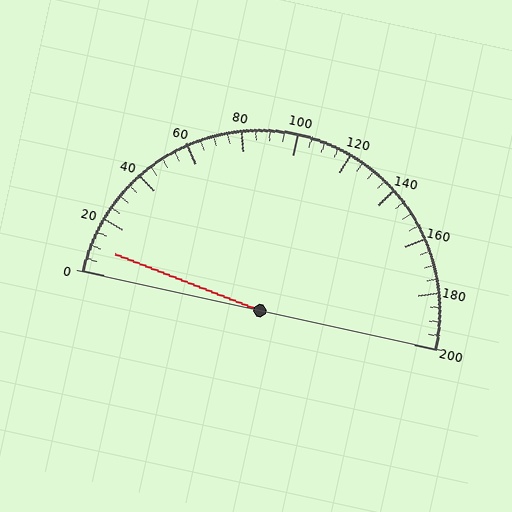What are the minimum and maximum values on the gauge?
The gauge ranges from 0 to 200.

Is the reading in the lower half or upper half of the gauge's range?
The reading is in the lower half of the range (0 to 200).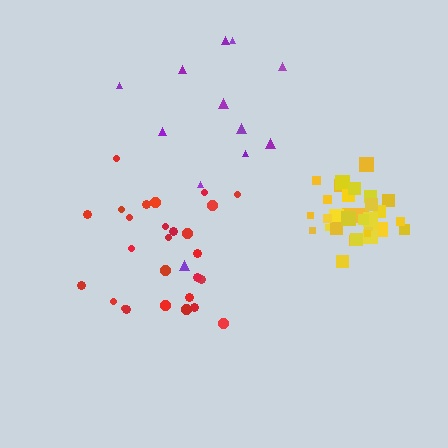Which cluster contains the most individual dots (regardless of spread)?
Yellow (34).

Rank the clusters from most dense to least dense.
yellow, red, purple.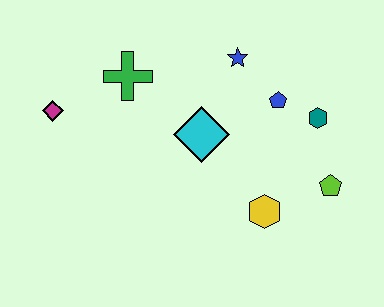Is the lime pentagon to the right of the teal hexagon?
Yes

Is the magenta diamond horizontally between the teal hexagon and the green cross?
No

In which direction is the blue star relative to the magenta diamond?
The blue star is to the right of the magenta diamond.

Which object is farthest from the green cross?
The lime pentagon is farthest from the green cross.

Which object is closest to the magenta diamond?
The green cross is closest to the magenta diamond.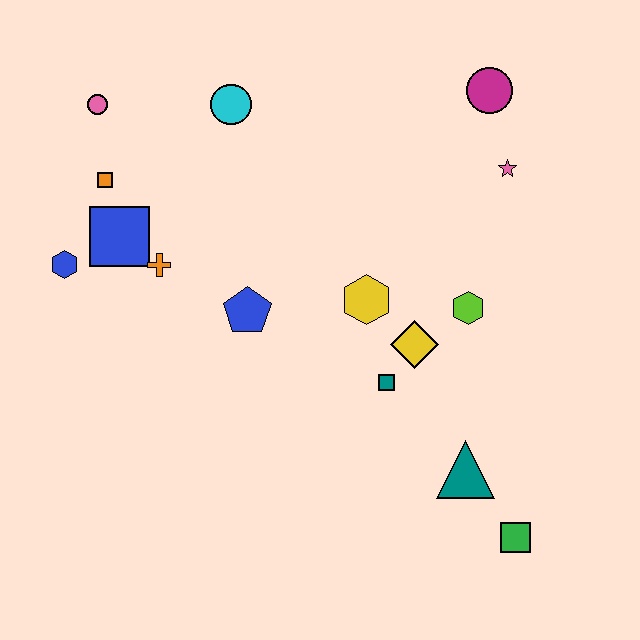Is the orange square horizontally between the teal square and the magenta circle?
No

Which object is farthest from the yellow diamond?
The pink circle is farthest from the yellow diamond.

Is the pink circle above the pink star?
Yes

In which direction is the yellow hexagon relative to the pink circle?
The yellow hexagon is to the right of the pink circle.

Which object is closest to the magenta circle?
The pink star is closest to the magenta circle.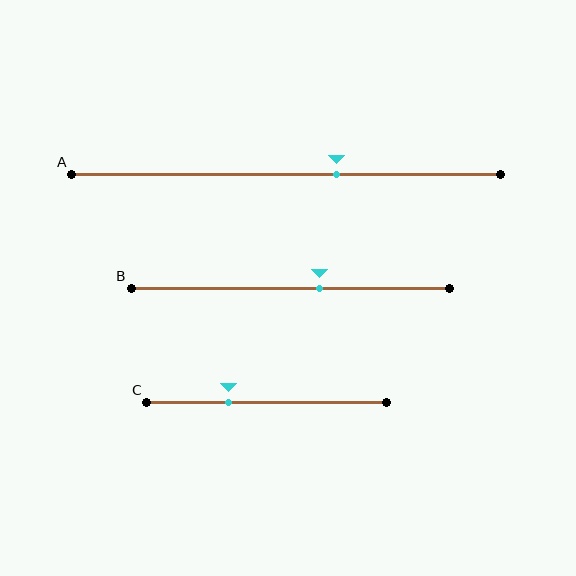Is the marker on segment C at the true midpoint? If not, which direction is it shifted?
No, the marker on segment C is shifted to the left by about 16% of the segment length.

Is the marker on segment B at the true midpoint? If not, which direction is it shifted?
No, the marker on segment B is shifted to the right by about 9% of the segment length.